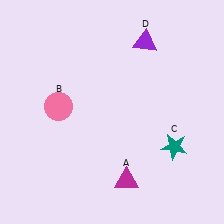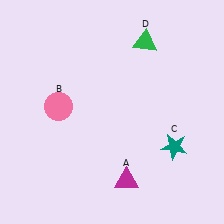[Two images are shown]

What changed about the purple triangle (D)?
In Image 1, D is purple. In Image 2, it changed to green.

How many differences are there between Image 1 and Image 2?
There is 1 difference between the two images.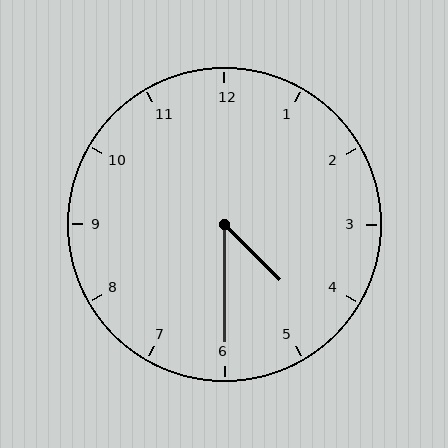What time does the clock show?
4:30.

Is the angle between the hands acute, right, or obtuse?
It is acute.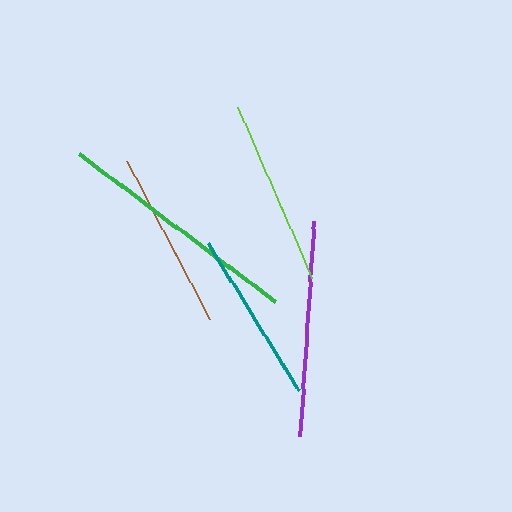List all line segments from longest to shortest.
From longest to shortest: green, purple, lime, brown, teal.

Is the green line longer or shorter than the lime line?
The green line is longer than the lime line.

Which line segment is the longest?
The green line is the longest at approximately 246 pixels.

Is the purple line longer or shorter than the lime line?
The purple line is longer than the lime line.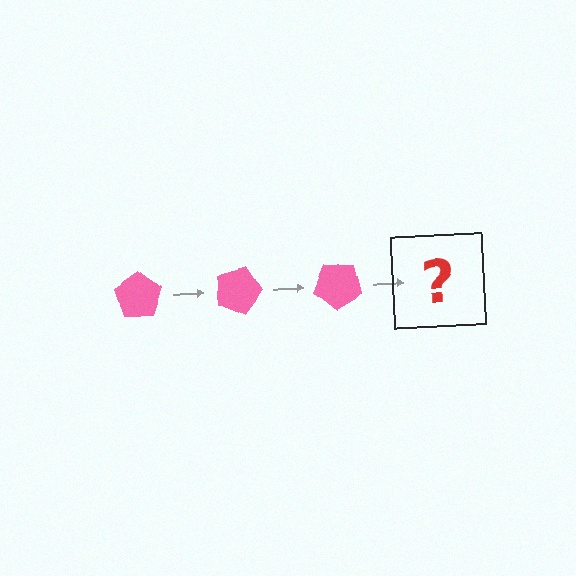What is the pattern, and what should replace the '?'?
The pattern is that the pentagon rotates 20 degrees each step. The '?' should be a pink pentagon rotated 60 degrees.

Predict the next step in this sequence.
The next step is a pink pentagon rotated 60 degrees.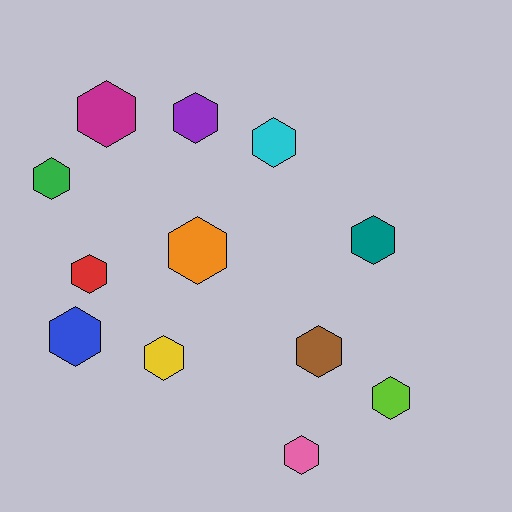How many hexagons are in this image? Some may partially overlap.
There are 12 hexagons.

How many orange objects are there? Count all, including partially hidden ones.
There is 1 orange object.